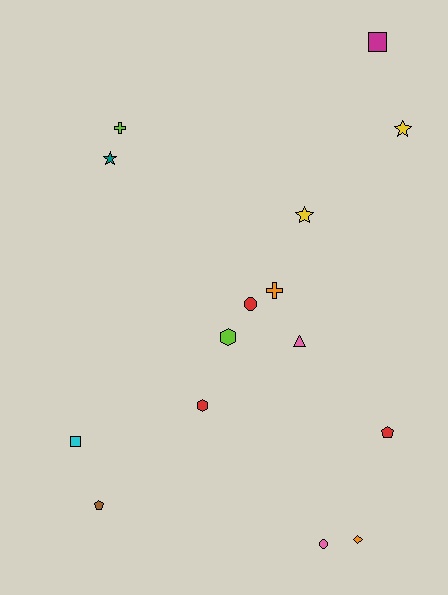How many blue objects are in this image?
There are no blue objects.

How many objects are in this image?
There are 15 objects.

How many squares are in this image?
There are 2 squares.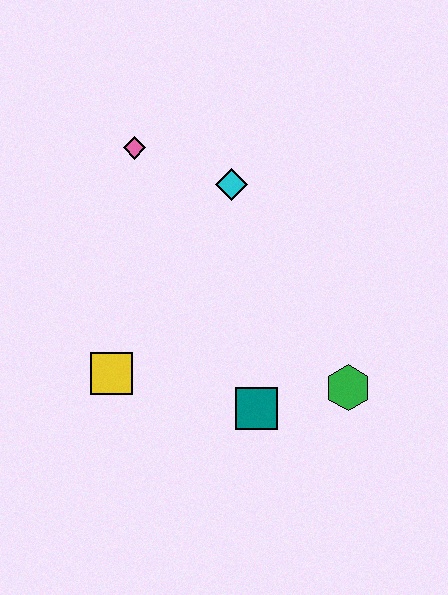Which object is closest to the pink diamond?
The cyan diamond is closest to the pink diamond.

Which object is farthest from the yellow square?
The green hexagon is farthest from the yellow square.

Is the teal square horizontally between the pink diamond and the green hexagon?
Yes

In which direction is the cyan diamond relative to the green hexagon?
The cyan diamond is above the green hexagon.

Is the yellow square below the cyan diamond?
Yes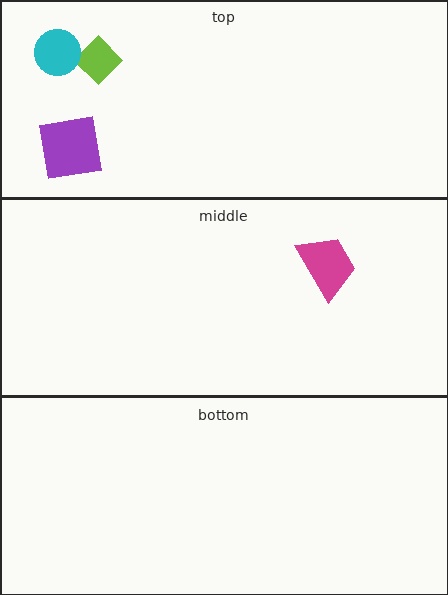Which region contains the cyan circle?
The top region.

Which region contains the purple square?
The top region.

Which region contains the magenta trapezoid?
The middle region.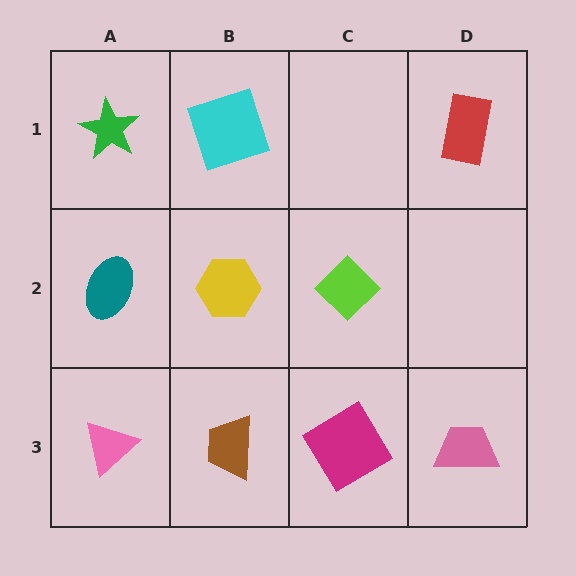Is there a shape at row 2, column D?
No, that cell is empty.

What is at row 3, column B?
A brown trapezoid.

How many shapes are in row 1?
3 shapes.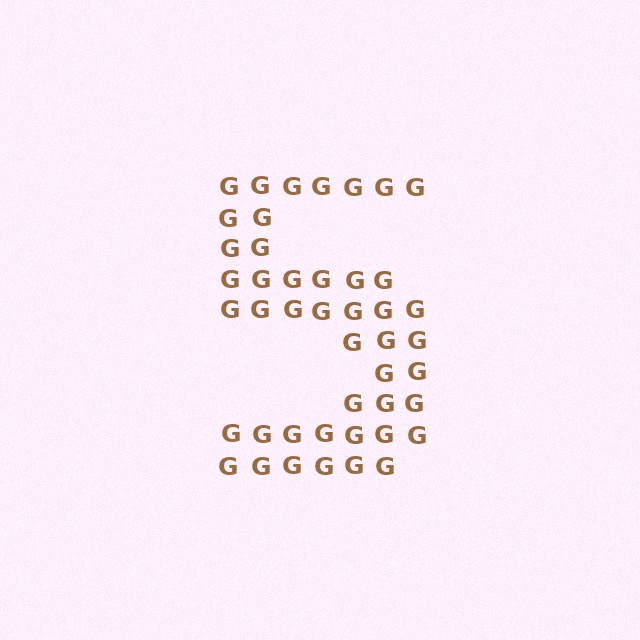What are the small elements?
The small elements are letter G's.